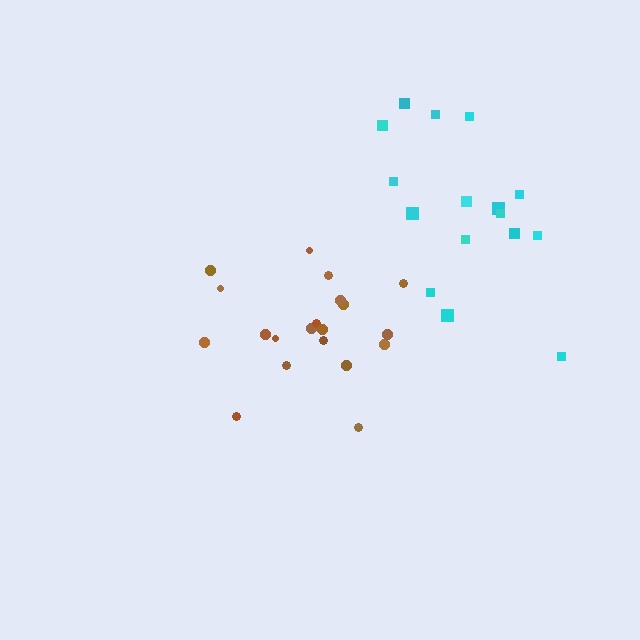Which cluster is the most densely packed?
Brown.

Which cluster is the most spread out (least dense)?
Cyan.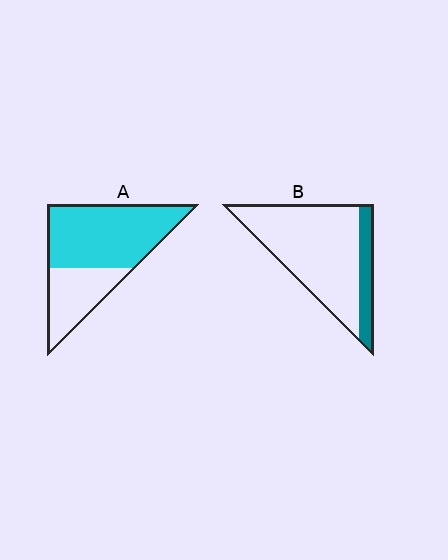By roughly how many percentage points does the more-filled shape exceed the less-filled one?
By roughly 50 percentage points (A over B).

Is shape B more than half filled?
No.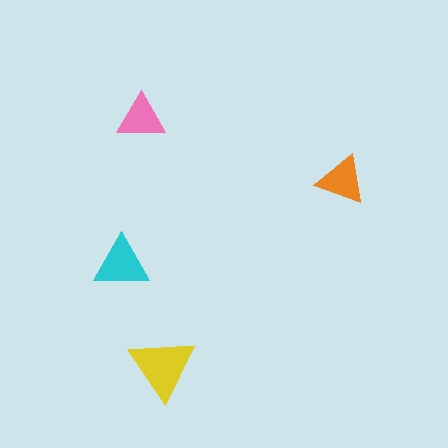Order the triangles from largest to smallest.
the yellow one, the cyan one, the orange one, the pink one.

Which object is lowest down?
The yellow triangle is bottommost.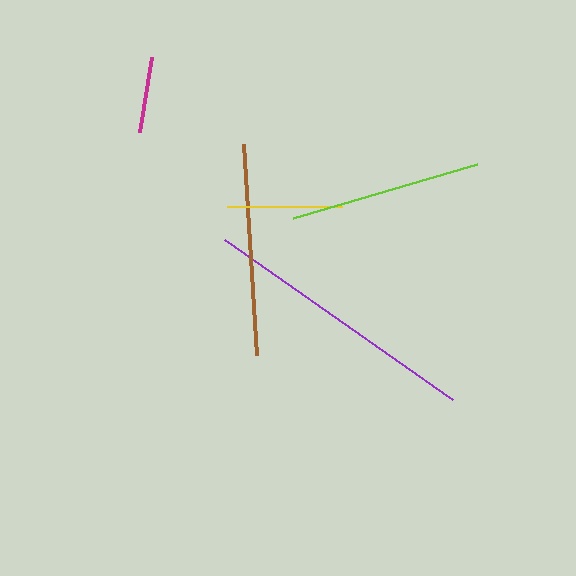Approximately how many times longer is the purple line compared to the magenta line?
The purple line is approximately 3.6 times the length of the magenta line.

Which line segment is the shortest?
The magenta line is the shortest at approximately 76 pixels.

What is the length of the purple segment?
The purple segment is approximately 278 pixels long.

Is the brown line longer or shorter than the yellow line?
The brown line is longer than the yellow line.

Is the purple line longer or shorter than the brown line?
The purple line is longer than the brown line.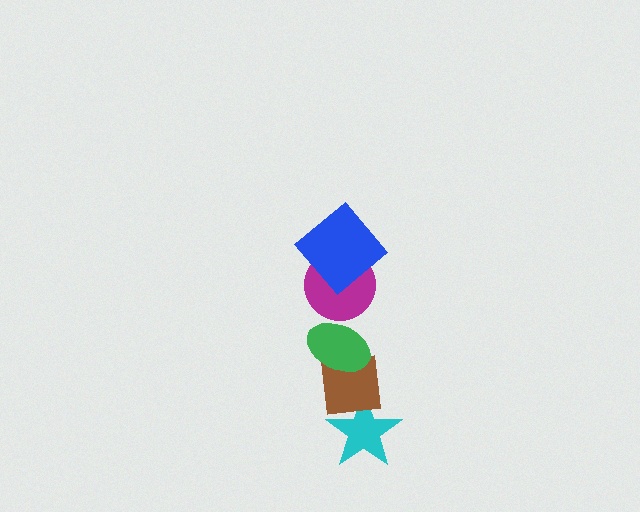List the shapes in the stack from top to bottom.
From top to bottom: the blue diamond, the magenta circle, the green ellipse, the brown square, the cyan star.